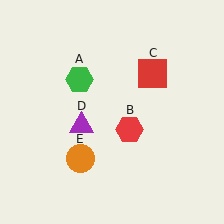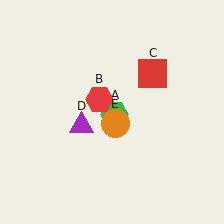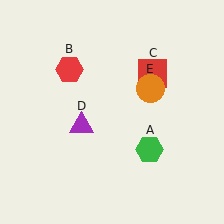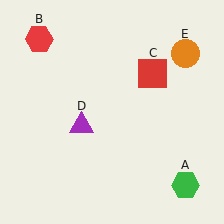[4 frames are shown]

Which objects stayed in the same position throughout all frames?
Red square (object C) and purple triangle (object D) remained stationary.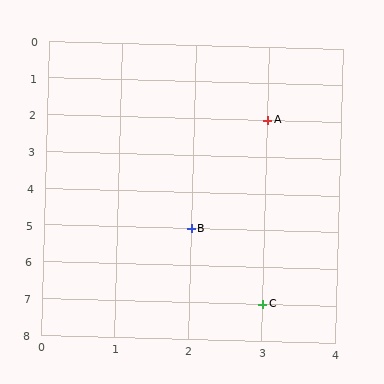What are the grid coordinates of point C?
Point C is at grid coordinates (3, 7).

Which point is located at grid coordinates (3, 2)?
Point A is at (3, 2).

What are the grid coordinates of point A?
Point A is at grid coordinates (3, 2).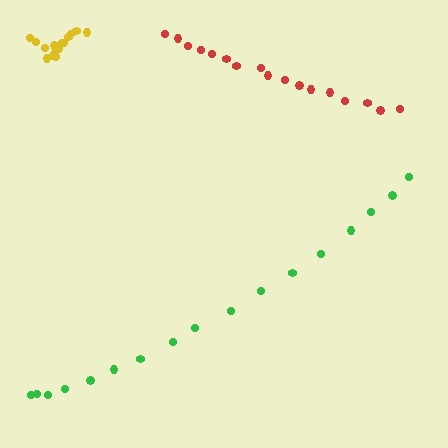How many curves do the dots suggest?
There are 3 distinct paths.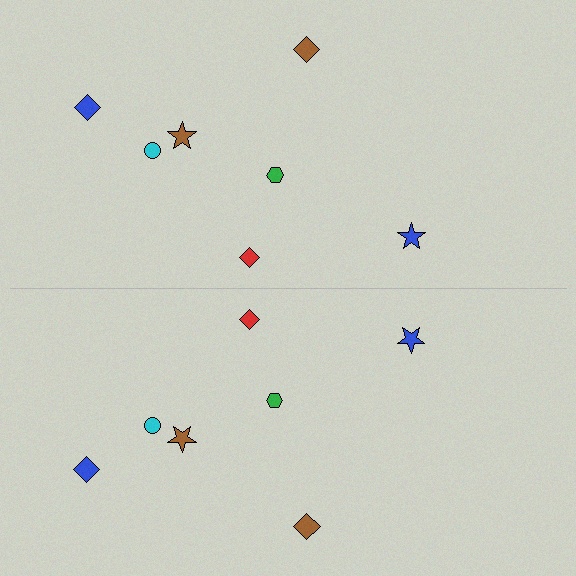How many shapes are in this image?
There are 14 shapes in this image.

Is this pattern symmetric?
Yes, this pattern has bilateral (reflection) symmetry.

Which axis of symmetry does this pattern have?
The pattern has a horizontal axis of symmetry running through the center of the image.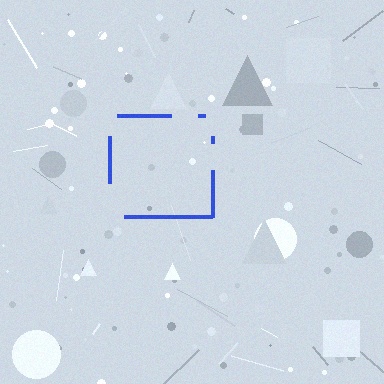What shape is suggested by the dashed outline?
The dashed outline suggests a square.